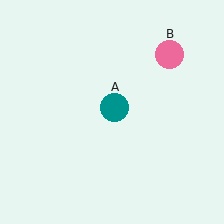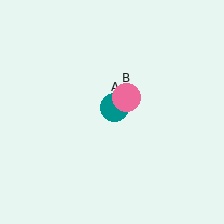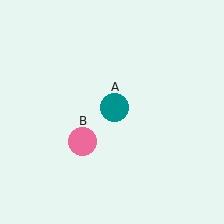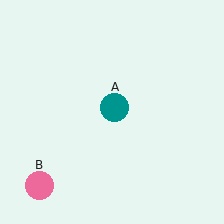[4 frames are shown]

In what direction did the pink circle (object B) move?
The pink circle (object B) moved down and to the left.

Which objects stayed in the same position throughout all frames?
Teal circle (object A) remained stationary.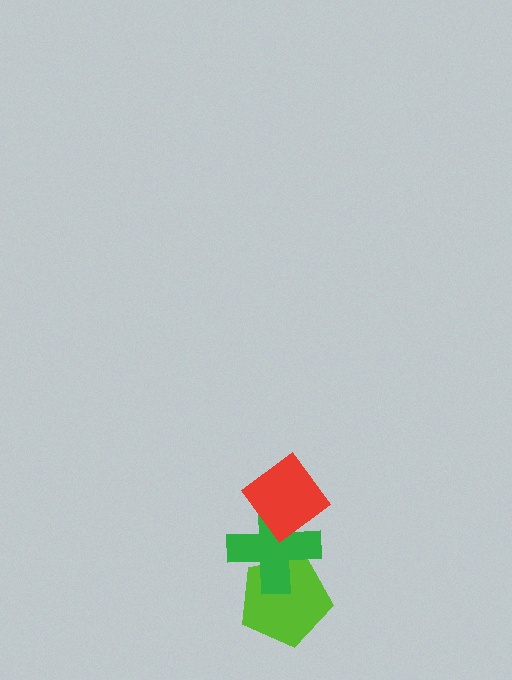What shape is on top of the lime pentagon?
The green cross is on top of the lime pentagon.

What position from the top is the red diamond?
The red diamond is 1st from the top.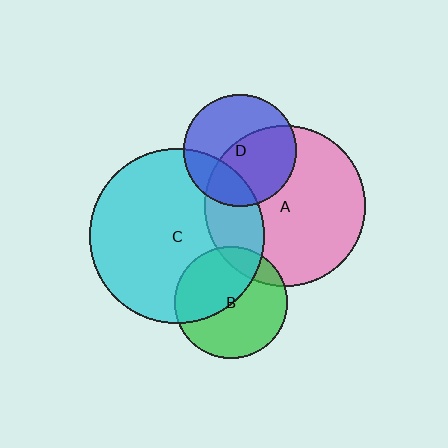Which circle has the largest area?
Circle C (cyan).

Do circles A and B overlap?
Yes.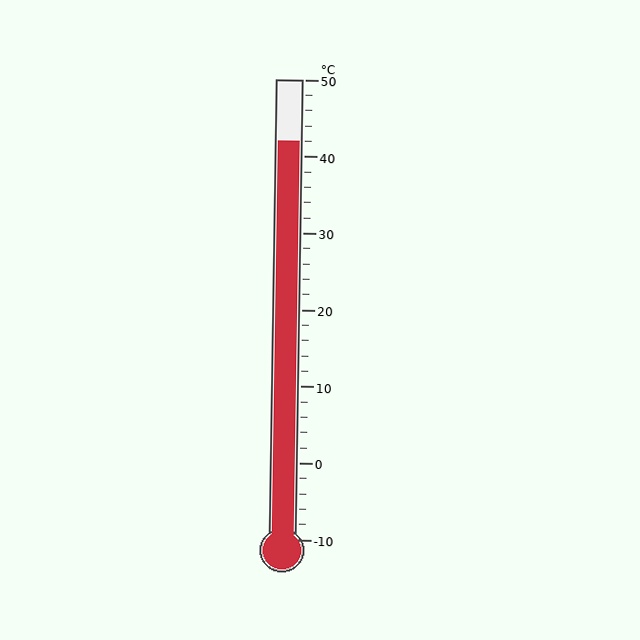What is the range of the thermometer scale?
The thermometer scale ranges from -10°C to 50°C.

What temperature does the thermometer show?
The thermometer shows approximately 42°C.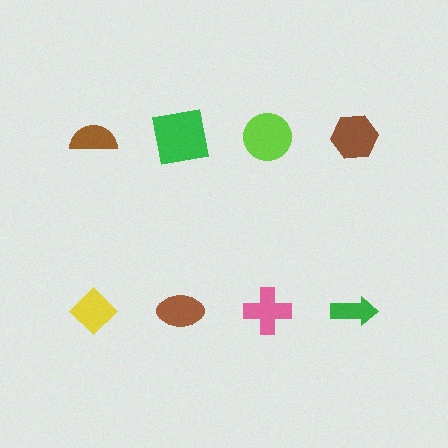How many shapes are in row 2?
4 shapes.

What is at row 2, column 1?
A yellow diamond.